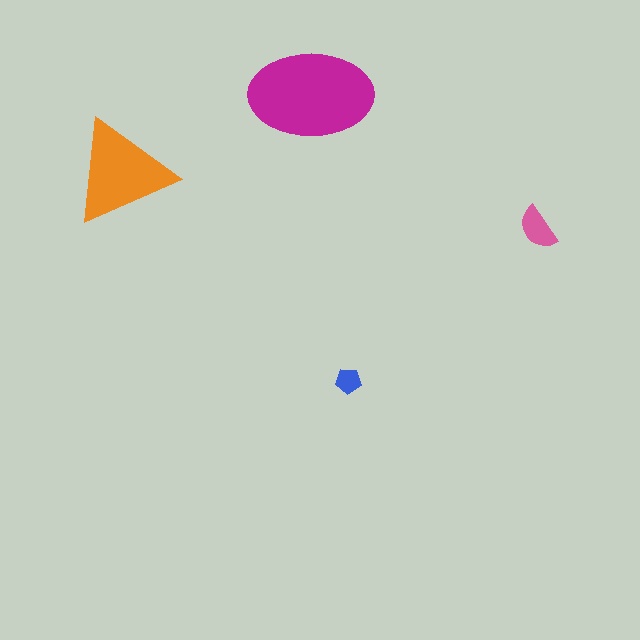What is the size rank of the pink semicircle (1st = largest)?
3rd.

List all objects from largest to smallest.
The magenta ellipse, the orange triangle, the pink semicircle, the blue pentagon.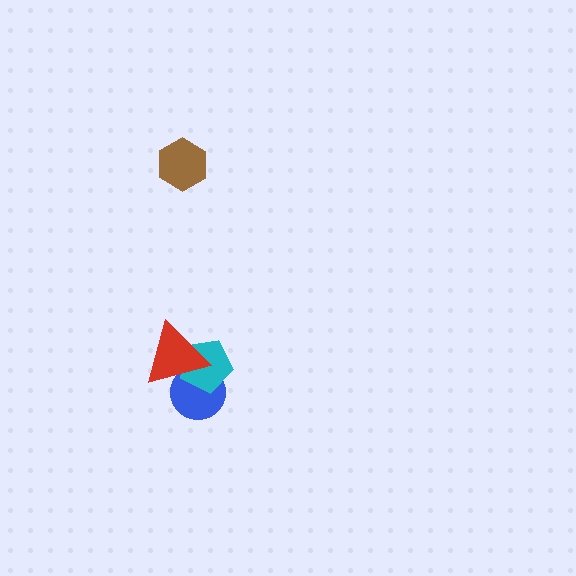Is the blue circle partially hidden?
Yes, it is partially covered by another shape.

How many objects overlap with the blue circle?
2 objects overlap with the blue circle.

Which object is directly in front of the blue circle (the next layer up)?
The cyan pentagon is directly in front of the blue circle.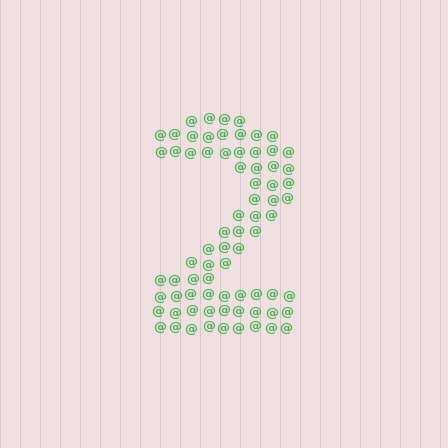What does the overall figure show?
The overall figure shows the digit 2.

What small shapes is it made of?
It is made of small at signs.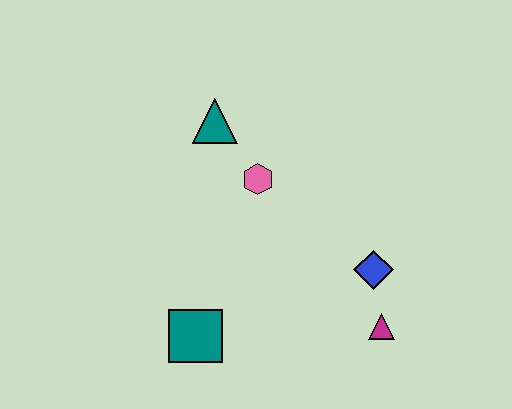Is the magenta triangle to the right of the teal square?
Yes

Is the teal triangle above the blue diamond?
Yes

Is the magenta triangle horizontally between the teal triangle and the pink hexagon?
No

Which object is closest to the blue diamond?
The magenta triangle is closest to the blue diamond.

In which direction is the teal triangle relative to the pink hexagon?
The teal triangle is above the pink hexagon.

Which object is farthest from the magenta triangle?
The teal triangle is farthest from the magenta triangle.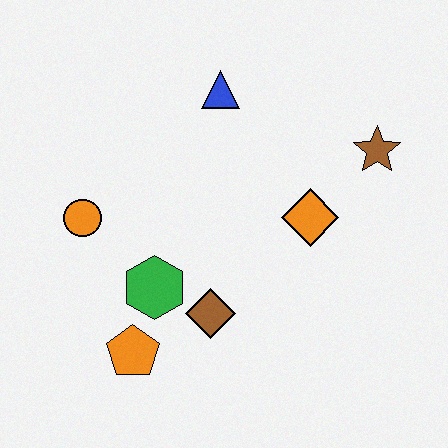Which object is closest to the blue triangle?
The orange diamond is closest to the blue triangle.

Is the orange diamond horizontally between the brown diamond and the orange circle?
No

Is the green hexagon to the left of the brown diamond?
Yes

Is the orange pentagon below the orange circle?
Yes